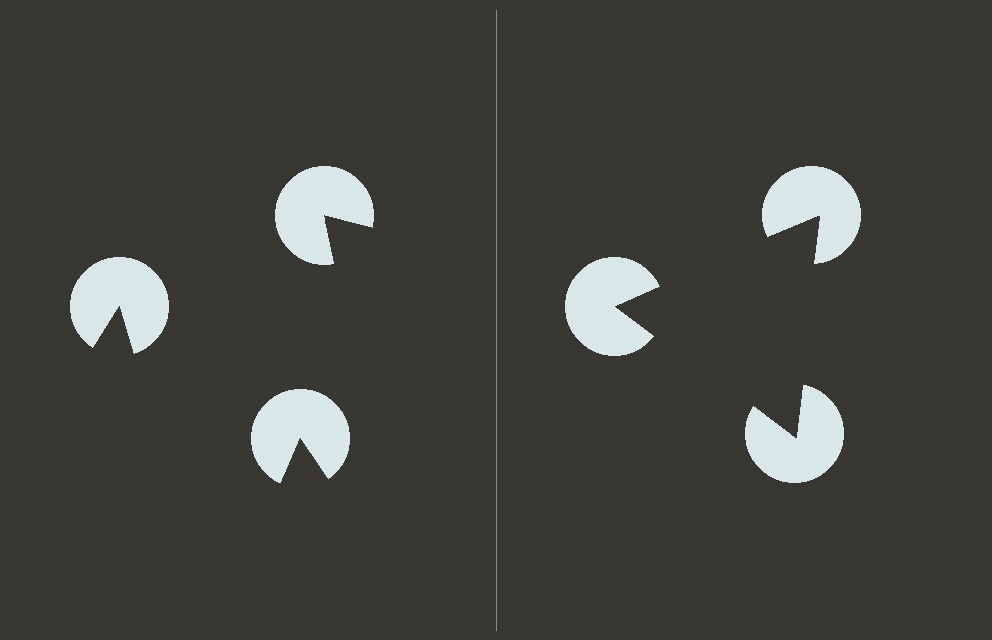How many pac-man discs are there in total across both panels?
6 — 3 on each side.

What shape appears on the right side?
An illusory triangle.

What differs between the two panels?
The pac-man discs are positioned identically on both sides; only the wedge orientations differ. On the right they align to a triangle; on the left they are misaligned.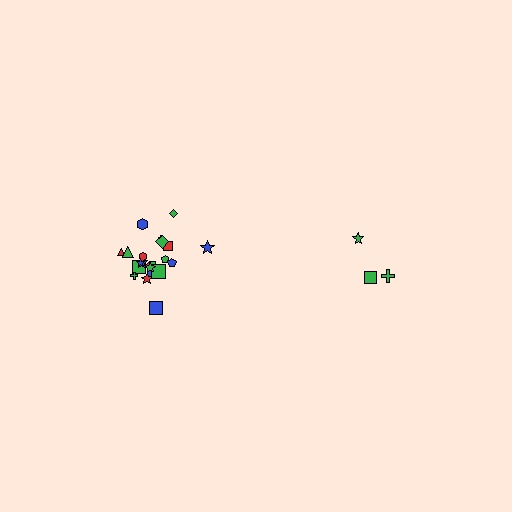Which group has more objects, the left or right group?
The left group.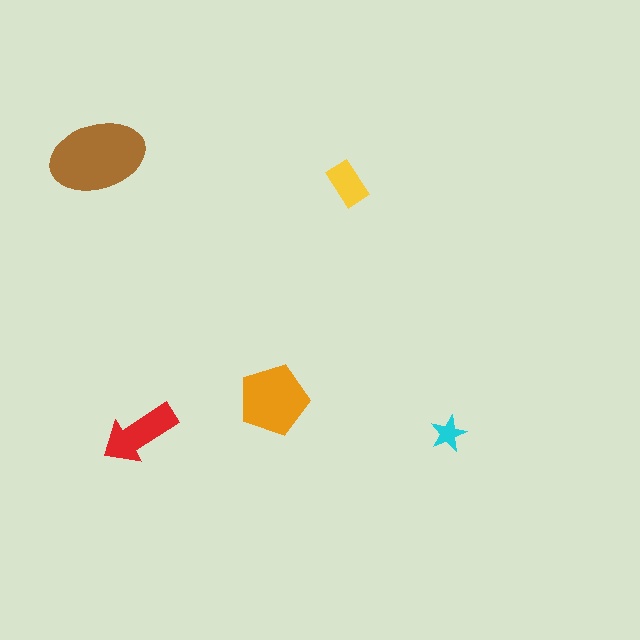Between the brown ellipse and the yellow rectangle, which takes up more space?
The brown ellipse.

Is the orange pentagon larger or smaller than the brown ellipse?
Smaller.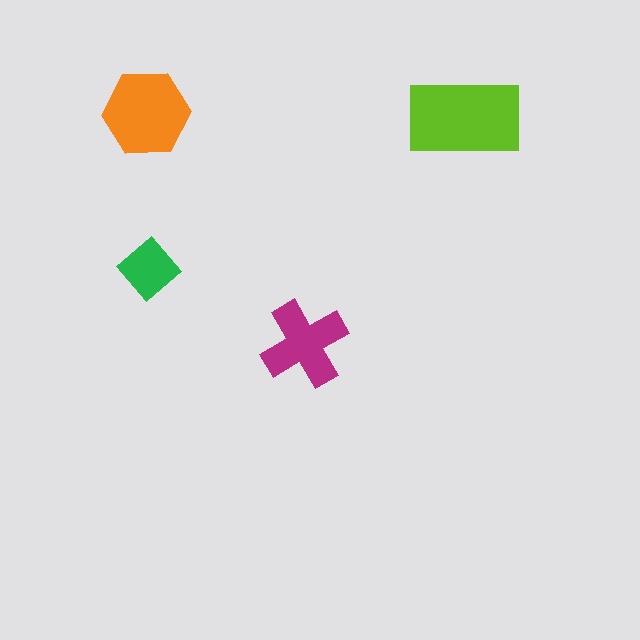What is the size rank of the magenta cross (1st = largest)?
3rd.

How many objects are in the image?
There are 4 objects in the image.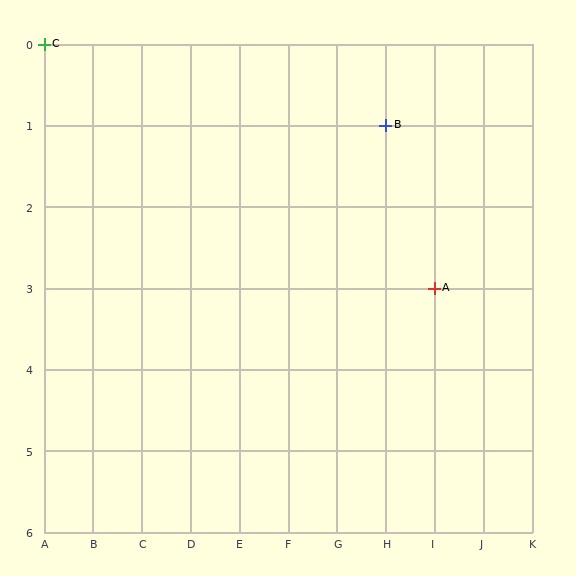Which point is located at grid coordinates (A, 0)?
Point C is at (A, 0).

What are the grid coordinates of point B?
Point B is at grid coordinates (H, 1).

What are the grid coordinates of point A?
Point A is at grid coordinates (I, 3).